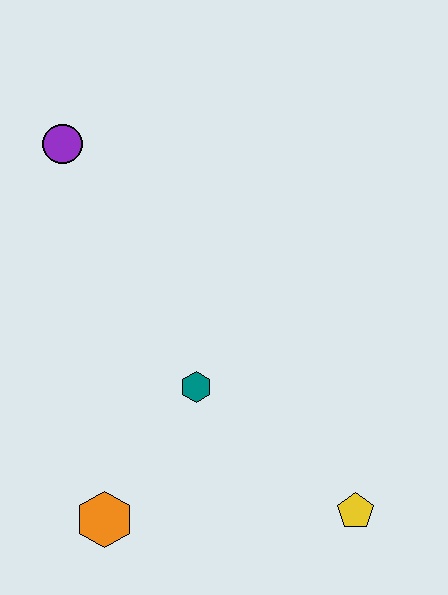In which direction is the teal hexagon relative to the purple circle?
The teal hexagon is below the purple circle.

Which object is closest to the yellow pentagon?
The teal hexagon is closest to the yellow pentagon.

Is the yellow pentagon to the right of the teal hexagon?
Yes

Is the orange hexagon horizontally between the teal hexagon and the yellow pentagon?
No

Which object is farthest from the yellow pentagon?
The purple circle is farthest from the yellow pentagon.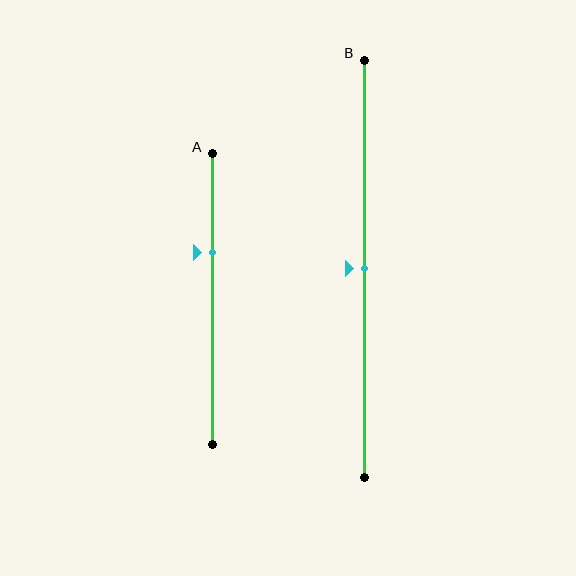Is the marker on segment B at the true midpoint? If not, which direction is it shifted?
Yes, the marker on segment B is at the true midpoint.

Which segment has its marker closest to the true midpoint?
Segment B has its marker closest to the true midpoint.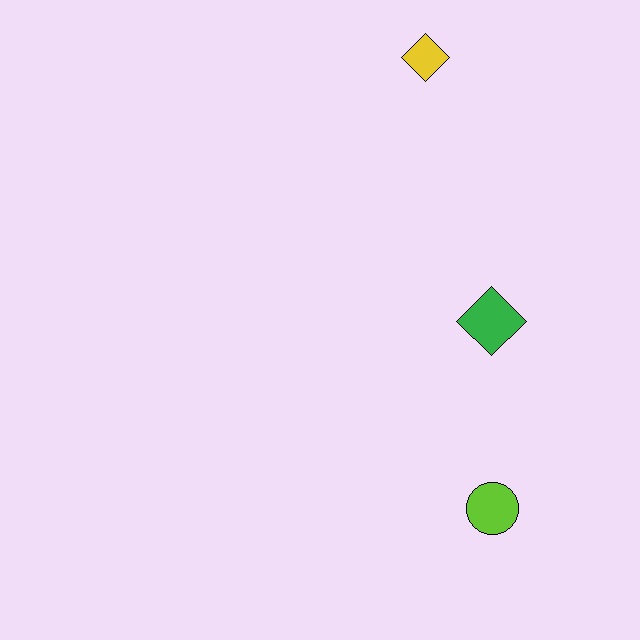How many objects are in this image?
There are 3 objects.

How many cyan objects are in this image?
There are no cyan objects.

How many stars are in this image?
There are no stars.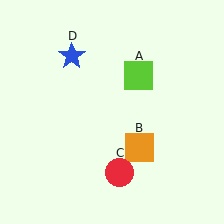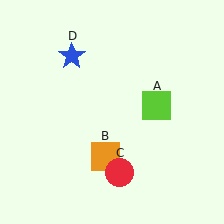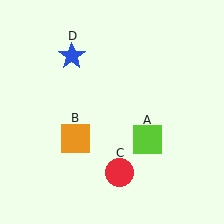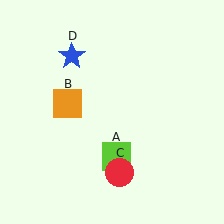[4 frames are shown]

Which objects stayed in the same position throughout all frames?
Red circle (object C) and blue star (object D) remained stationary.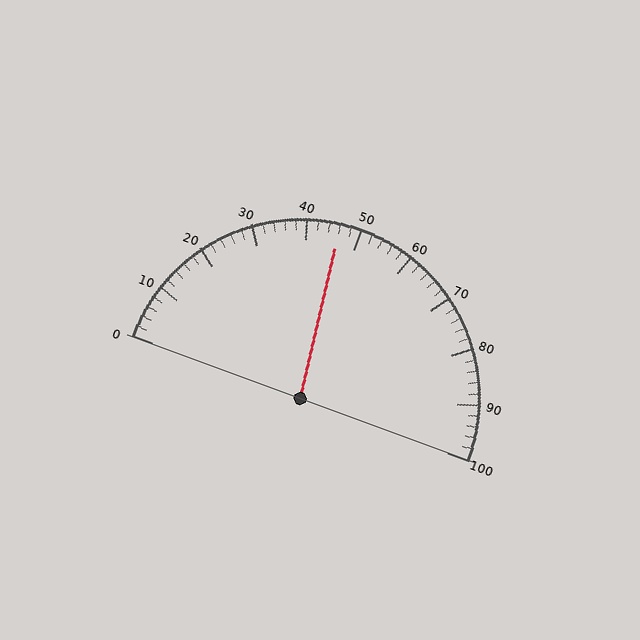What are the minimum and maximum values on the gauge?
The gauge ranges from 0 to 100.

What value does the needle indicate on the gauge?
The needle indicates approximately 46.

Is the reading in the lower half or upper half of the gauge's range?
The reading is in the lower half of the range (0 to 100).